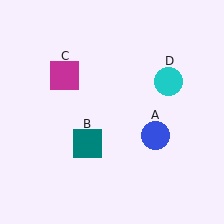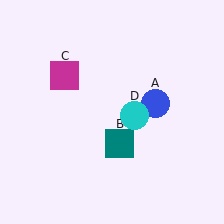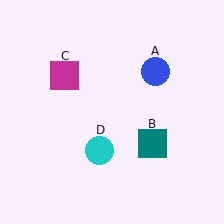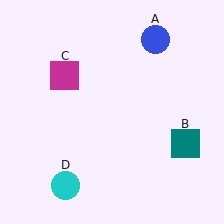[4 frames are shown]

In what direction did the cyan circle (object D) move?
The cyan circle (object D) moved down and to the left.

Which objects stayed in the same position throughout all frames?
Magenta square (object C) remained stationary.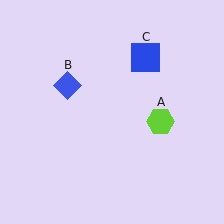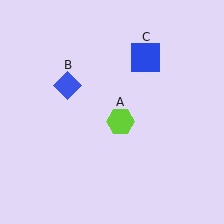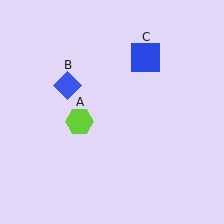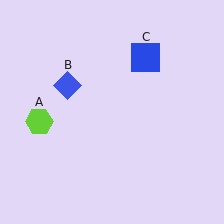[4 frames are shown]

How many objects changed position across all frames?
1 object changed position: lime hexagon (object A).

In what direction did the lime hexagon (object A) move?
The lime hexagon (object A) moved left.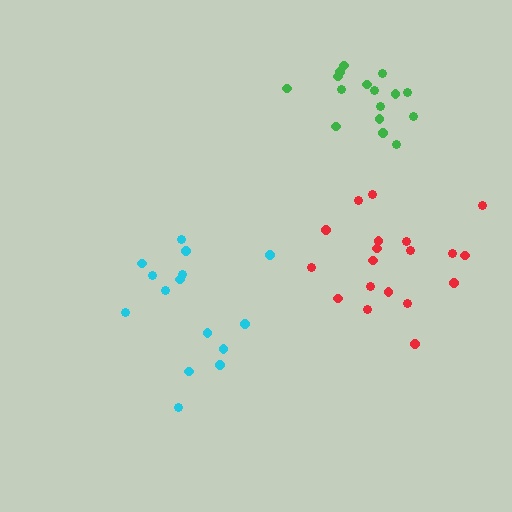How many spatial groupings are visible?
There are 3 spatial groupings.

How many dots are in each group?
Group 1: 15 dots, Group 2: 19 dots, Group 3: 16 dots (50 total).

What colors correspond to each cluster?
The clusters are colored: cyan, red, green.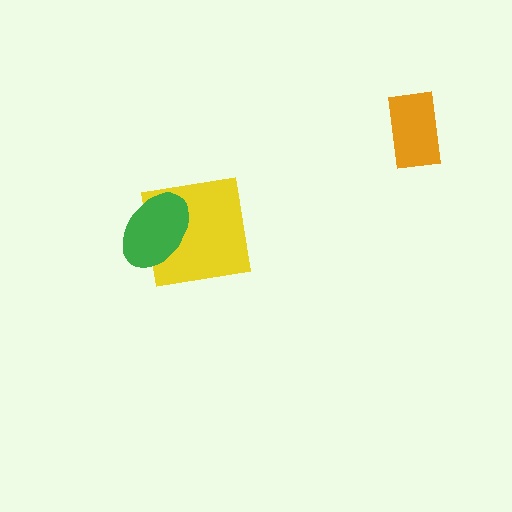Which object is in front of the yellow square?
The green ellipse is in front of the yellow square.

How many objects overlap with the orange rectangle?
0 objects overlap with the orange rectangle.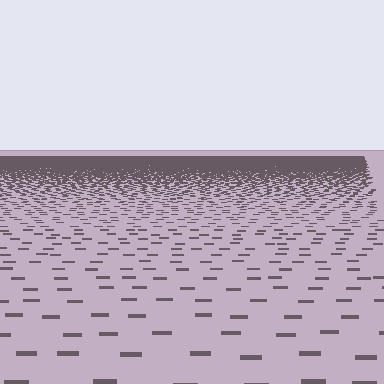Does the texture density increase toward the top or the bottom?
Density increases toward the top.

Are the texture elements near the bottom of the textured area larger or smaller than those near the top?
Larger. Near the bottom, elements are closer to the viewer and appear at a bigger on-screen size.